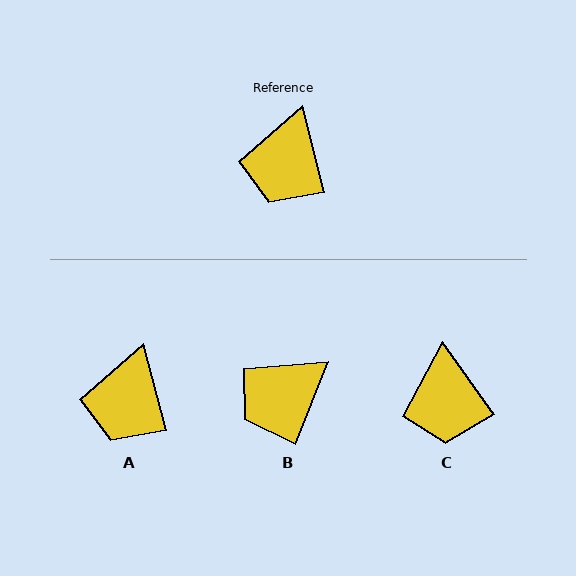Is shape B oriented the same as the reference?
No, it is off by about 36 degrees.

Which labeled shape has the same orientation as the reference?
A.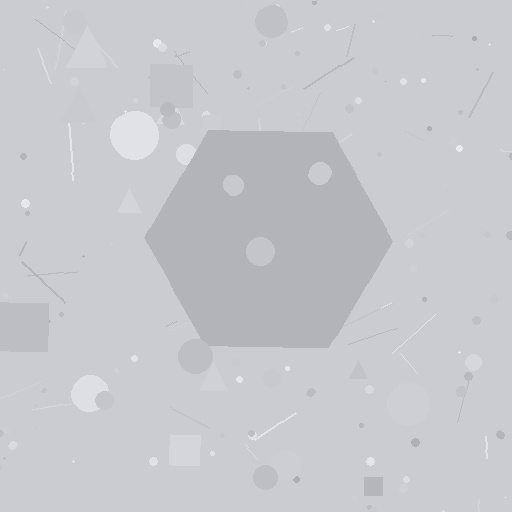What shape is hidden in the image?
A hexagon is hidden in the image.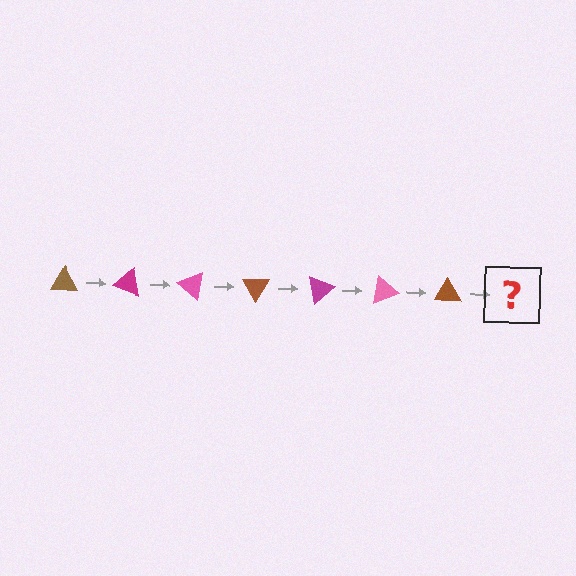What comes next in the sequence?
The next element should be a magenta triangle, rotated 140 degrees from the start.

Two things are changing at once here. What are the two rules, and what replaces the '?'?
The two rules are that it rotates 20 degrees each step and the color cycles through brown, magenta, and pink. The '?' should be a magenta triangle, rotated 140 degrees from the start.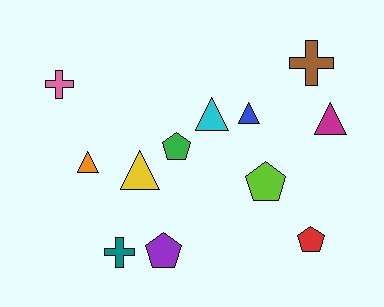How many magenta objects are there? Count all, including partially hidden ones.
There is 1 magenta object.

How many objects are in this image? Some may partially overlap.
There are 12 objects.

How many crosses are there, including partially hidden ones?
There are 3 crosses.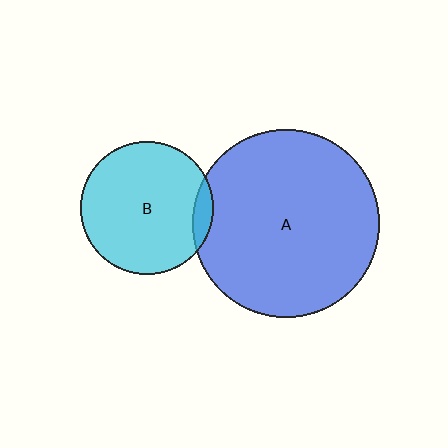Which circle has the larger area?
Circle A (blue).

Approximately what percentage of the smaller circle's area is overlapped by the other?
Approximately 10%.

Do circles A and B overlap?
Yes.